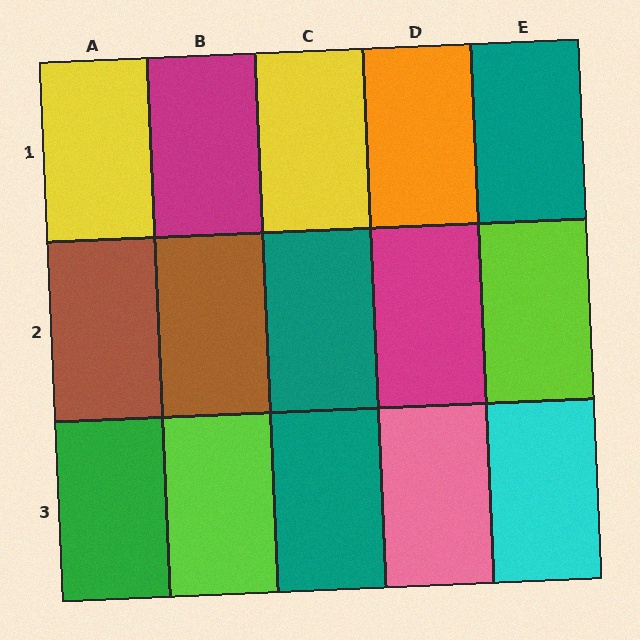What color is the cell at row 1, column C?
Yellow.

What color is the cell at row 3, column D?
Pink.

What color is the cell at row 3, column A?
Green.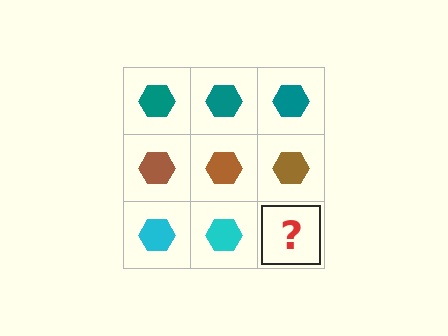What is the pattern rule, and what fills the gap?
The rule is that each row has a consistent color. The gap should be filled with a cyan hexagon.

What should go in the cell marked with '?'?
The missing cell should contain a cyan hexagon.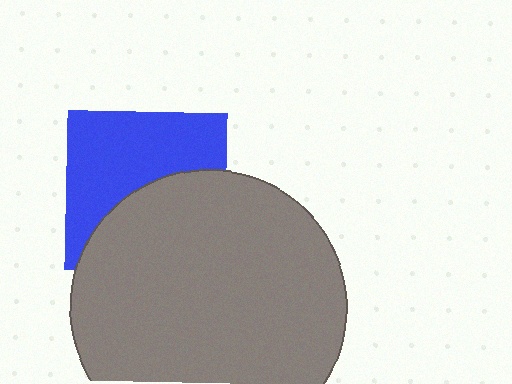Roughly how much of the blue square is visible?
About half of it is visible (roughly 54%).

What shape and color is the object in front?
The object in front is a gray circle.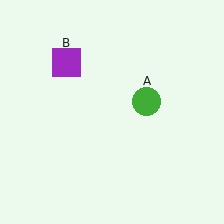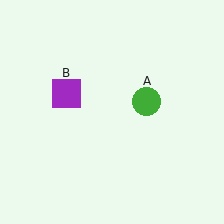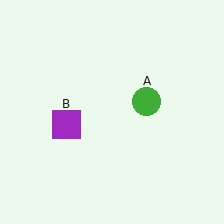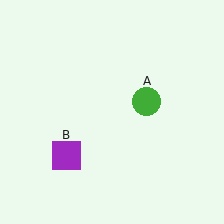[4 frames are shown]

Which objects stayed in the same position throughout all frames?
Green circle (object A) remained stationary.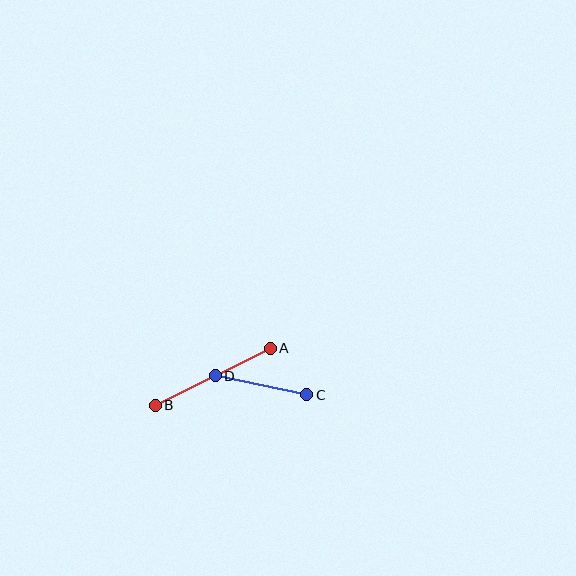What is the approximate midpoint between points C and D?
The midpoint is at approximately (261, 385) pixels.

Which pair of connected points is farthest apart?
Points A and B are farthest apart.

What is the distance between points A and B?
The distance is approximately 128 pixels.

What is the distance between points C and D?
The distance is approximately 94 pixels.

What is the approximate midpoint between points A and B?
The midpoint is at approximately (213, 377) pixels.